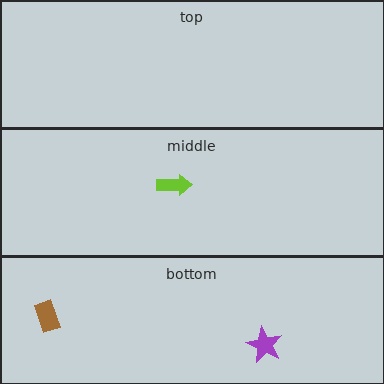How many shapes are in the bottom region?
2.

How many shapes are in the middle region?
1.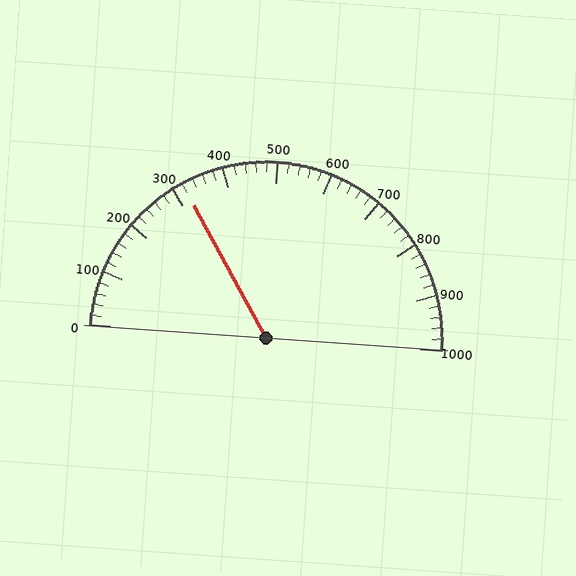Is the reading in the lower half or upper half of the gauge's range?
The reading is in the lower half of the range (0 to 1000).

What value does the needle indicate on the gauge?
The needle indicates approximately 320.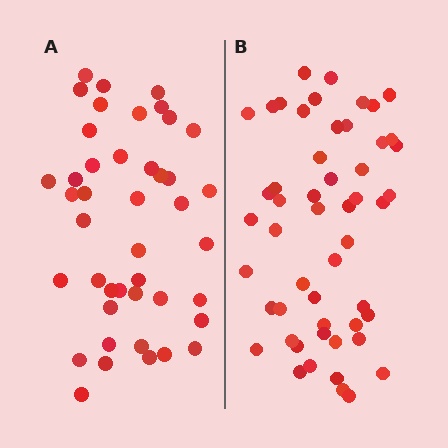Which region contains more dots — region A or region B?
Region B (the right region) has more dots.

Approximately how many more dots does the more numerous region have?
Region B has roughly 8 or so more dots than region A.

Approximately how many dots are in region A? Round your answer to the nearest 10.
About 40 dots. (The exact count is 43, which rounds to 40.)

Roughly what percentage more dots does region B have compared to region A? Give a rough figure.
About 20% more.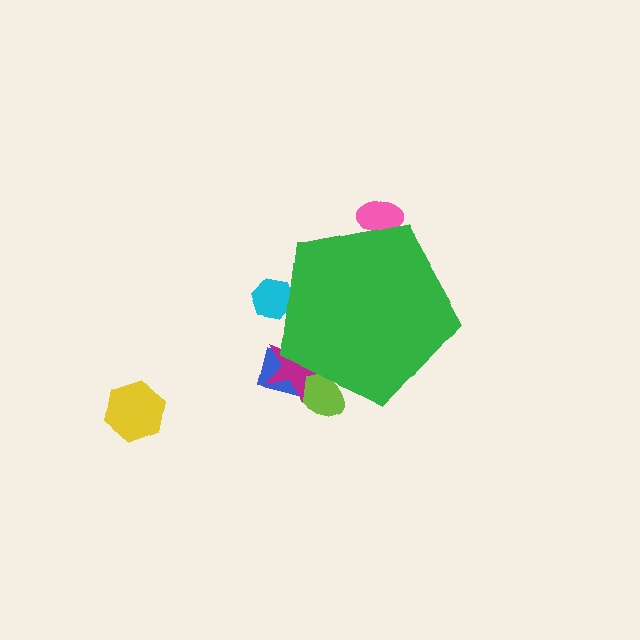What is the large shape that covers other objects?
A green pentagon.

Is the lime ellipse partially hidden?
Yes, the lime ellipse is partially hidden behind the green pentagon.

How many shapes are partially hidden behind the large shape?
5 shapes are partially hidden.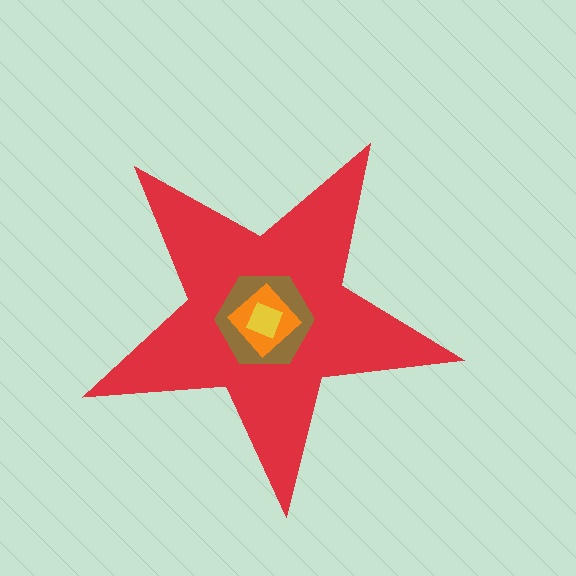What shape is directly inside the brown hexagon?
The orange diamond.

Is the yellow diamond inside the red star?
Yes.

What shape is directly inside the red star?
The brown hexagon.